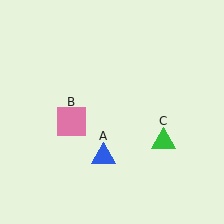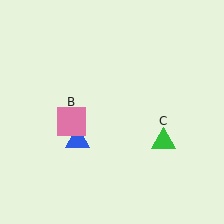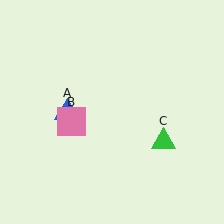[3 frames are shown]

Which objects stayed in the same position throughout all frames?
Pink square (object B) and green triangle (object C) remained stationary.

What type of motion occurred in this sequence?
The blue triangle (object A) rotated clockwise around the center of the scene.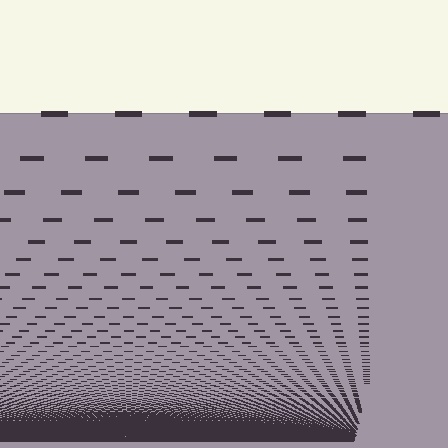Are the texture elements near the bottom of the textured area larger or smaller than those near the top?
Smaller. The gradient is inverted — elements near the bottom are smaller and denser.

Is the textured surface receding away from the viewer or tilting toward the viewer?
The surface appears to tilt toward the viewer. Texture elements get larger and sparser toward the top.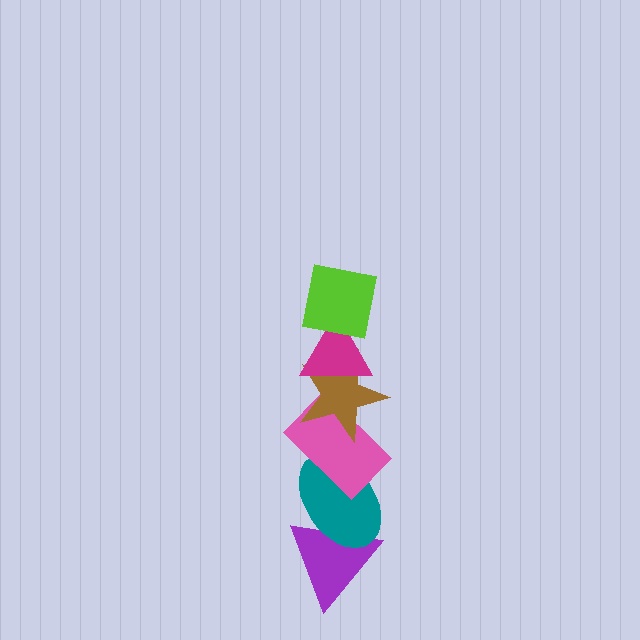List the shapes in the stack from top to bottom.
From top to bottom: the lime square, the magenta triangle, the brown star, the pink rectangle, the teal ellipse, the purple triangle.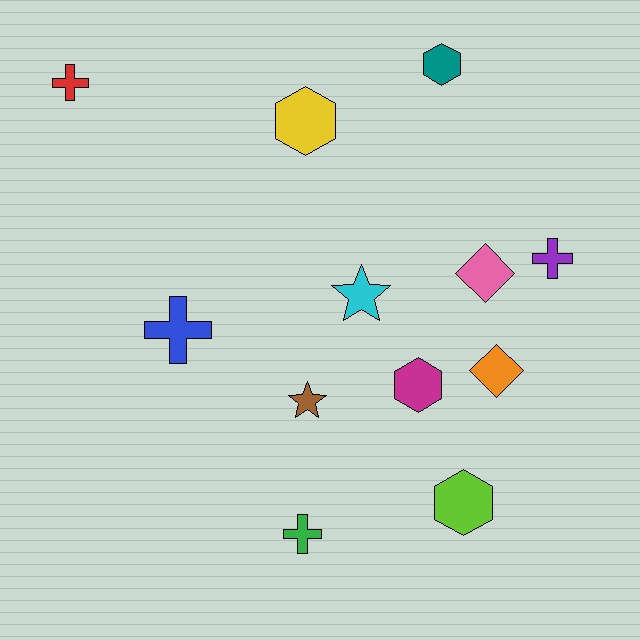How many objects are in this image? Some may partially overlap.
There are 12 objects.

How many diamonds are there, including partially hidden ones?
There are 2 diamonds.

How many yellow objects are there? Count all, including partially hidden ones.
There is 1 yellow object.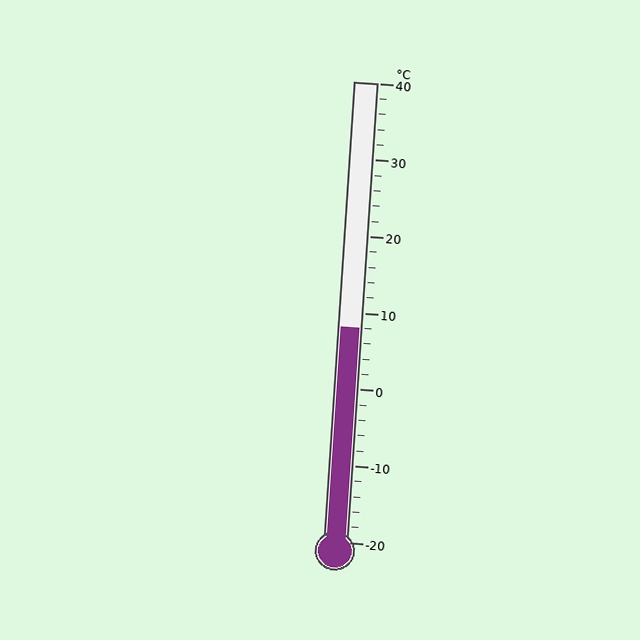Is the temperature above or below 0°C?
The temperature is above 0°C.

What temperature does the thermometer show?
The thermometer shows approximately 8°C.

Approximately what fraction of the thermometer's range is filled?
The thermometer is filled to approximately 45% of its range.